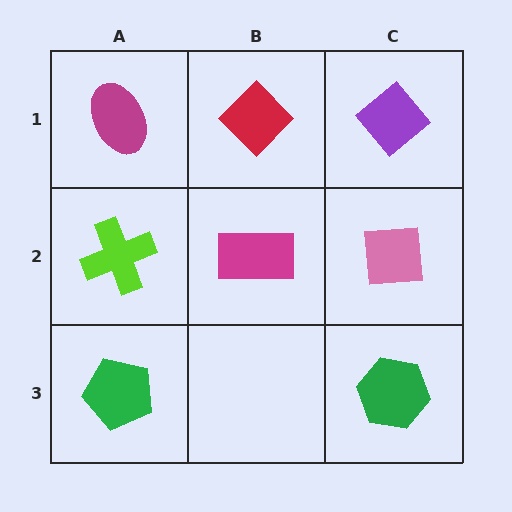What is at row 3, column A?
A green pentagon.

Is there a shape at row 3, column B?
No, that cell is empty.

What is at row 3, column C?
A green hexagon.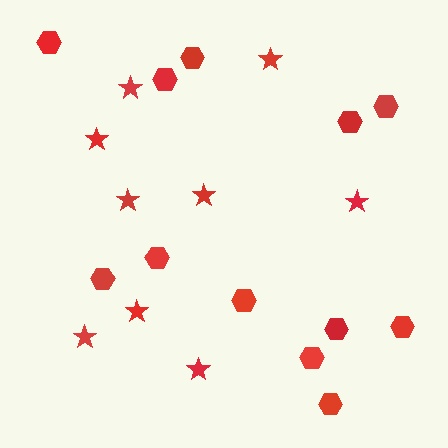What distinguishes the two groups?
There are 2 groups: one group of stars (9) and one group of hexagons (12).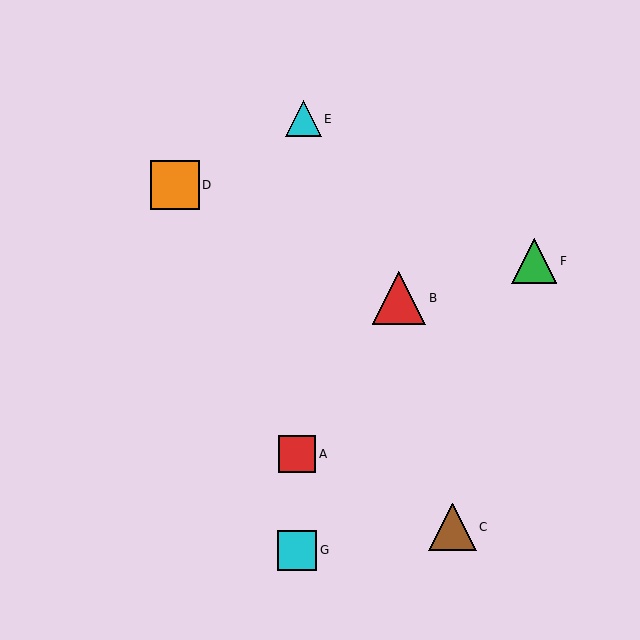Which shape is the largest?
The red triangle (labeled B) is the largest.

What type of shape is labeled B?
Shape B is a red triangle.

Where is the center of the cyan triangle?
The center of the cyan triangle is at (303, 119).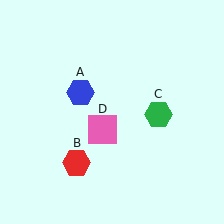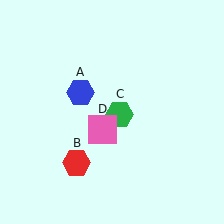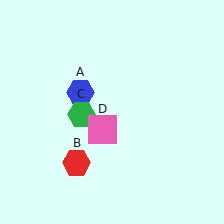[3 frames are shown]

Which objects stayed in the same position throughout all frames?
Blue hexagon (object A) and red hexagon (object B) and pink square (object D) remained stationary.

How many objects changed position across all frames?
1 object changed position: green hexagon (object C).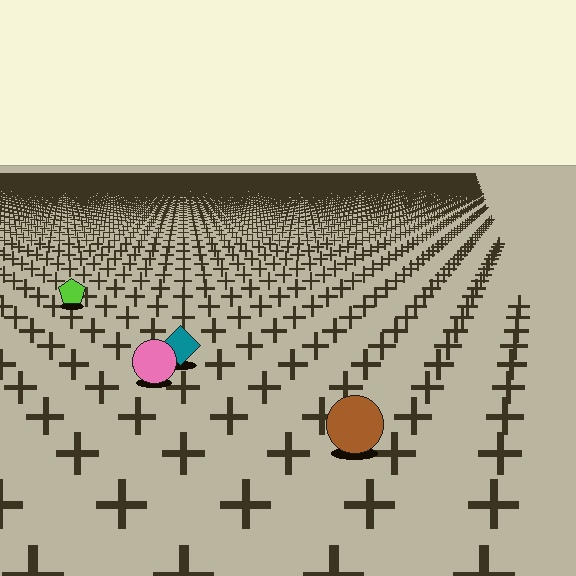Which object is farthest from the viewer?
The lime pentagon is farthest from the viewer. It appears smaller and the ground texture around it is denser.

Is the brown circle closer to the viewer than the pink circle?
Yes. The brown circle is closer — you can tell from the texture gradient: the ground texture is coarser near it.